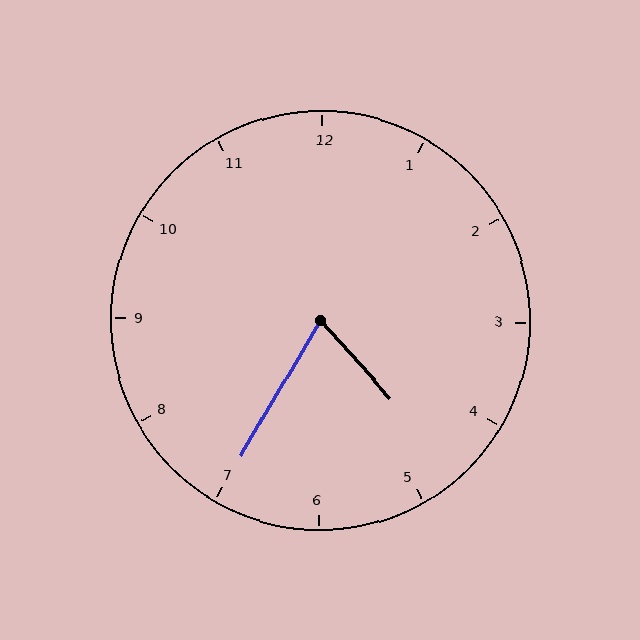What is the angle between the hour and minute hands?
Approximately 72 degrees.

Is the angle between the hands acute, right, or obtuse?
It is acute.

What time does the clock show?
4:35.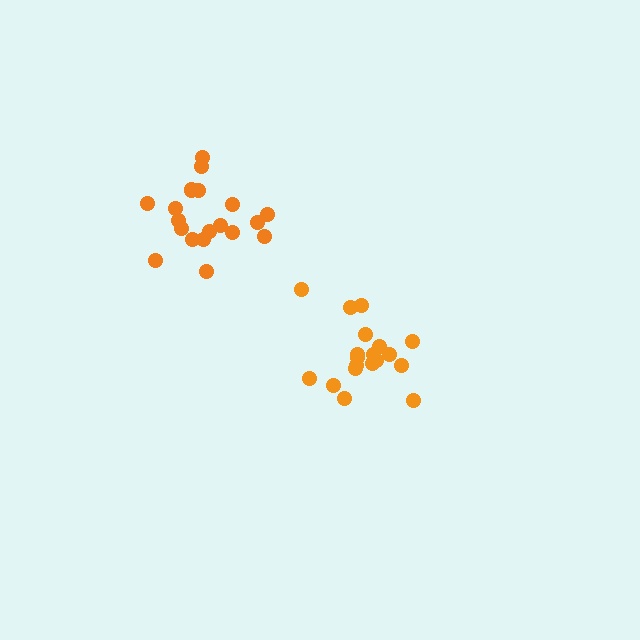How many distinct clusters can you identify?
There are 2 distinct clusters.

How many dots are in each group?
Group 1: 20 dots, Group 2: 19 dots (39 total).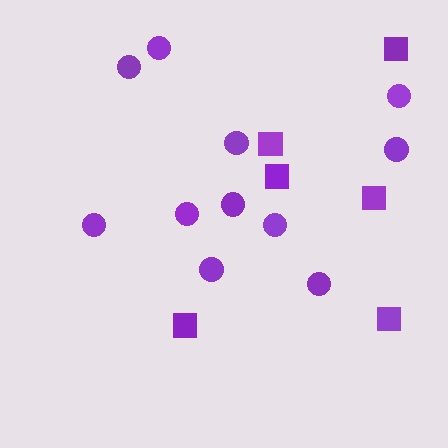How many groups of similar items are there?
There are 2 groups: one group of squares (6) and one group of circles (11).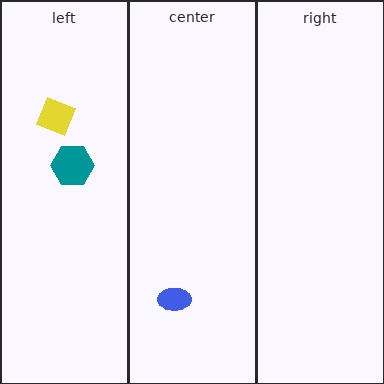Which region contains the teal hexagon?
The left region.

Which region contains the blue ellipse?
The center region.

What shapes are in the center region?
The blue ellipse.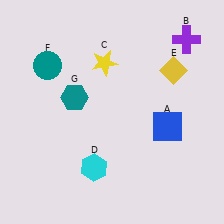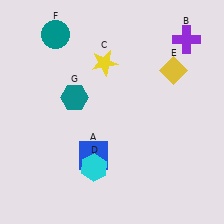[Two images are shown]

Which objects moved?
The objects that moved are: the blue square (A), the teal circle (F).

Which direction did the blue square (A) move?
The blue square (A) moved left.